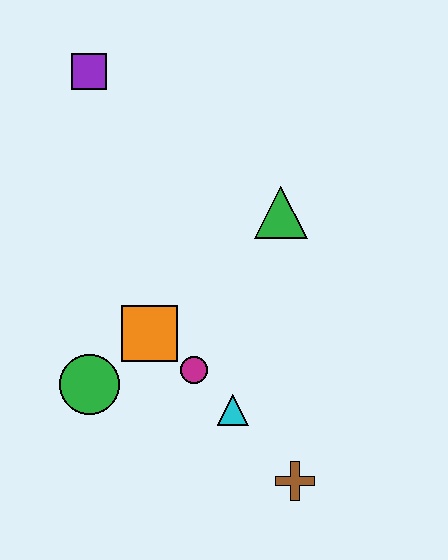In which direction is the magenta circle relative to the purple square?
The magenta circle is below the purple square.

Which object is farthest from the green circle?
The purple square is farthest from the green circle.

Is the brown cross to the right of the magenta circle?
Yes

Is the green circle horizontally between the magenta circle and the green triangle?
No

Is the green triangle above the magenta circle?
Yes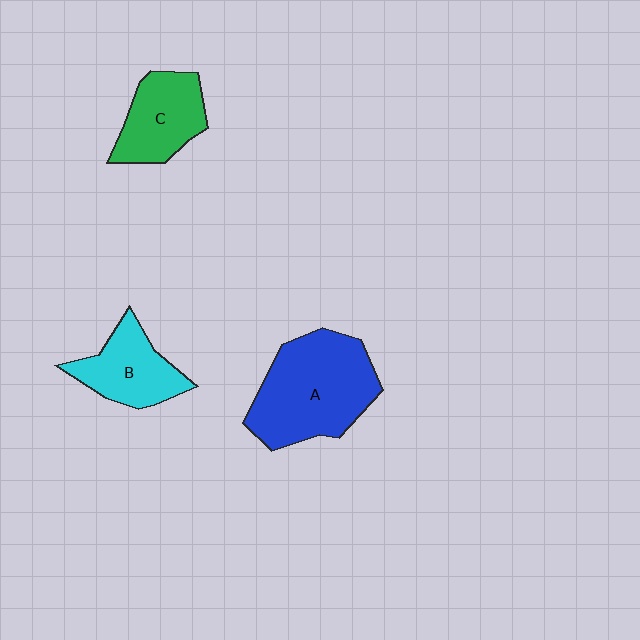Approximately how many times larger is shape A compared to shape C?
Approximately 1.7 times.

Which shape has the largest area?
Shape A (blue).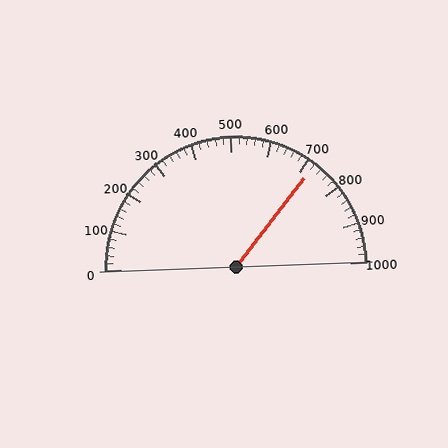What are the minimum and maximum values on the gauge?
The gauge ranges from 0 to 1000.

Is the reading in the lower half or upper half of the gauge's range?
The reading is in the upper half of the range (0 to 1000).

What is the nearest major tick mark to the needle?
The nearest major tick mark is 700.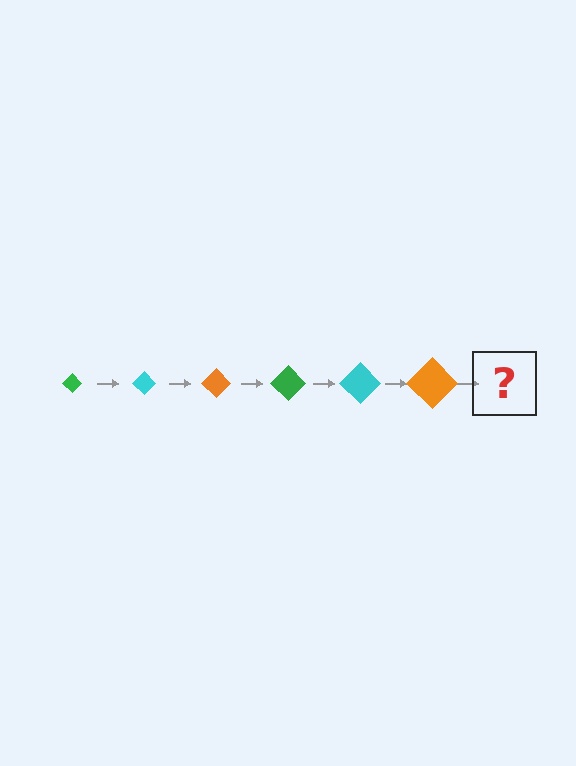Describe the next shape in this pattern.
It should be a green diamond, larger than the previous one.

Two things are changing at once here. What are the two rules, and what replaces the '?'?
The two rules are that the diamond grows larger each step and the color cycles through green, cyan, and orange. The '?' should be a green diamond, larger than the previous one.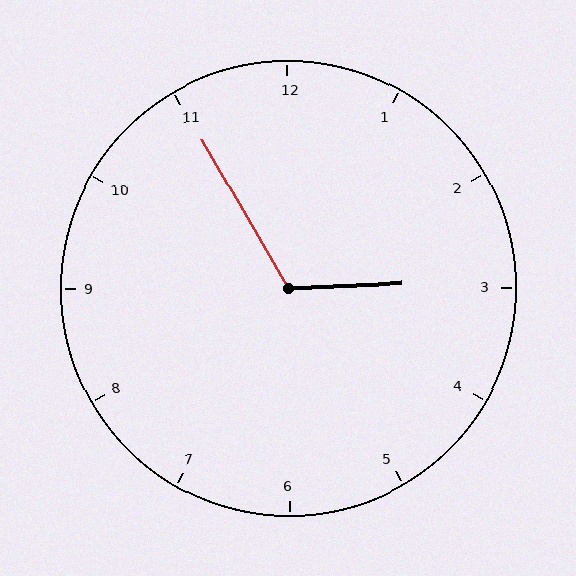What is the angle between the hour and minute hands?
Approximately 118 degrees.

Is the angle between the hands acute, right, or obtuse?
It is obtuse.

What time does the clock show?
2:55.